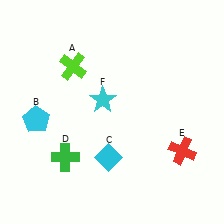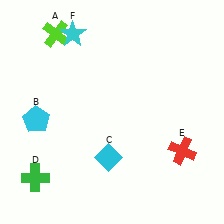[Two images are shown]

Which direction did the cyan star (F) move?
The cyan star (F) moved up.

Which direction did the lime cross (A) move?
The lime cross (A) moved up.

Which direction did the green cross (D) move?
The green cross (D) moved left.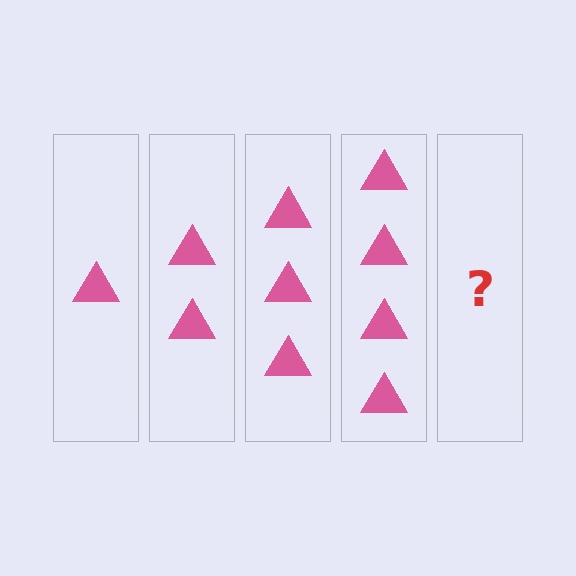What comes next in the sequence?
The next element should be 5 triangles.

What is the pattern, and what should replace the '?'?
The pattern is that each step adds one more triangle. The '?' should be 5 triangles.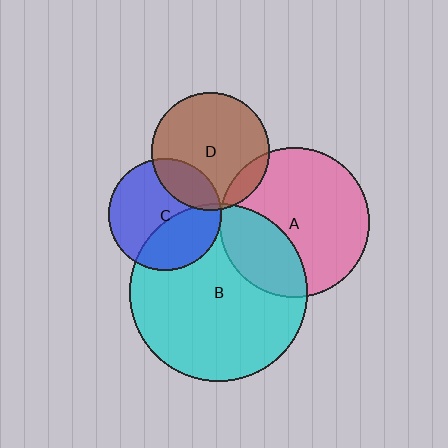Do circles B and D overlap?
Yes.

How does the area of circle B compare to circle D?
Approximately 2.3 times.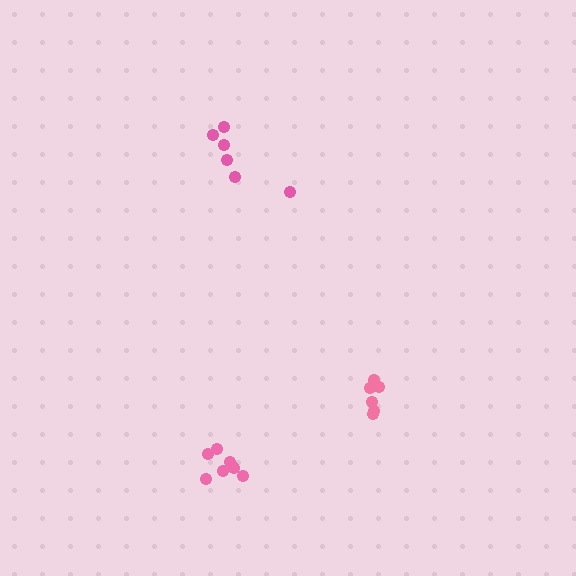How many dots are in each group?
Group 1: 6 dots, Group 2: 8 dots, Group 3: 6 dots (20 total).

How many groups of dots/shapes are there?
There are 3 groups.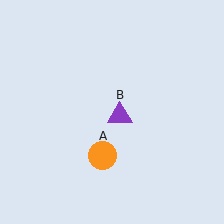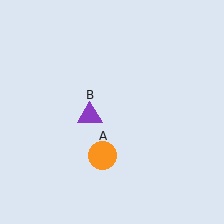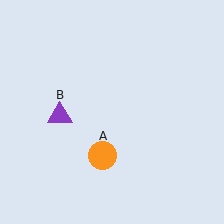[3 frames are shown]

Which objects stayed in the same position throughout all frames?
Orange circle (object A) remained stationary.